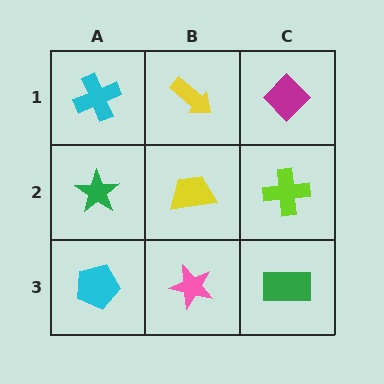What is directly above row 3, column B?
A yellow trapezoid.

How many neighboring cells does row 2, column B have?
4.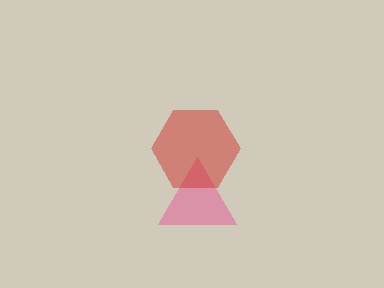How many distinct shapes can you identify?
There are 2 distinct shapes: a pink triangle, a red hexagon.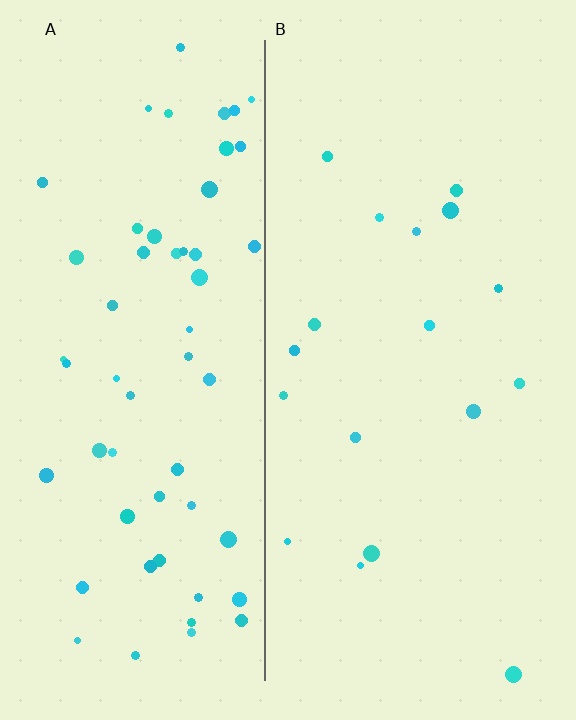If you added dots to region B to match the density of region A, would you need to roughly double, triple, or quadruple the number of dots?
Approximately triple.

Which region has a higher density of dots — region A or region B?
A (the left).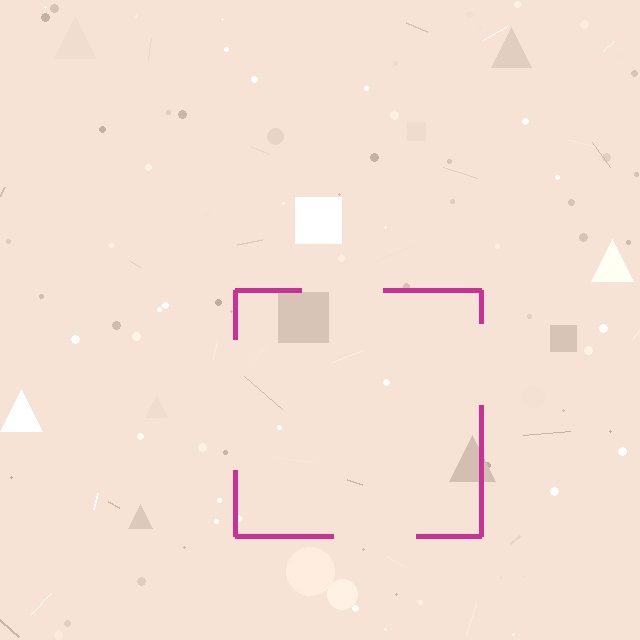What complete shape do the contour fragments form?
The contour fragments form a square.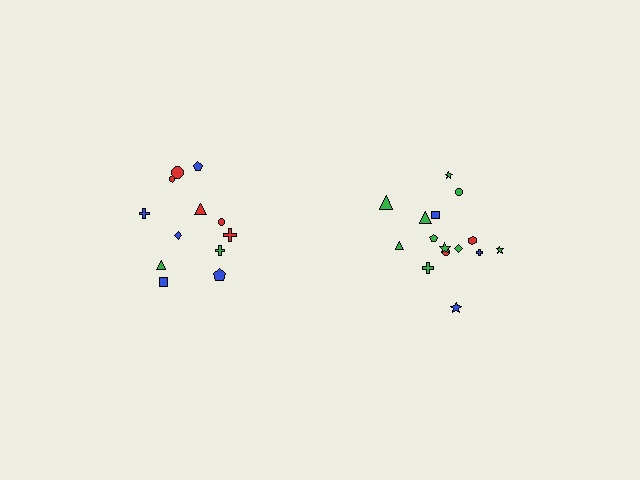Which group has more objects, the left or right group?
The right group.